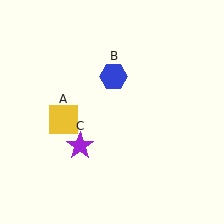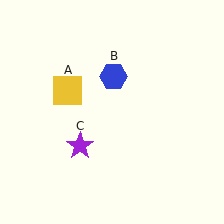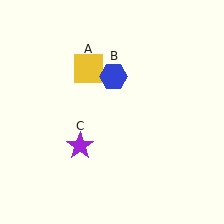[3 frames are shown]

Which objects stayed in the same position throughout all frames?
Blue hexagon (object B) and purple star (object C) remained stationary.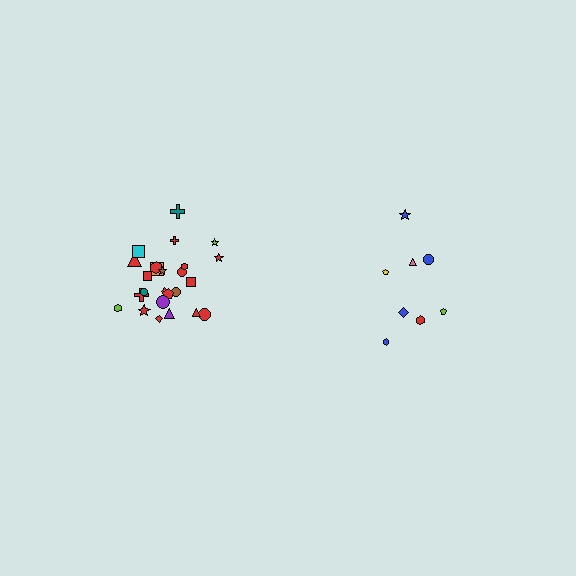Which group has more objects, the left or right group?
The left group.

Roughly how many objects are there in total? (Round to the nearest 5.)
Roughly 35 objects in total.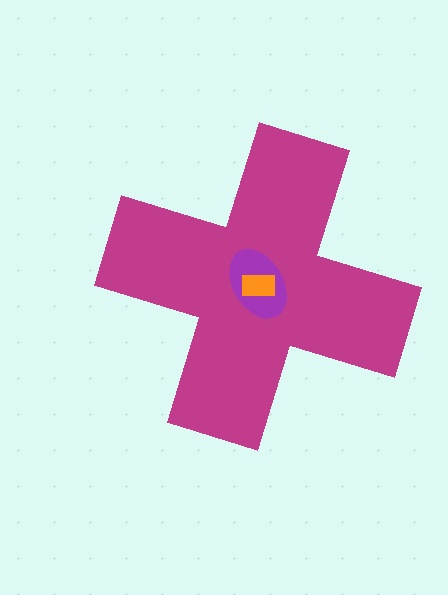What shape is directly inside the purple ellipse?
The orange rectangle.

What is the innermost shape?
The orange rectangle.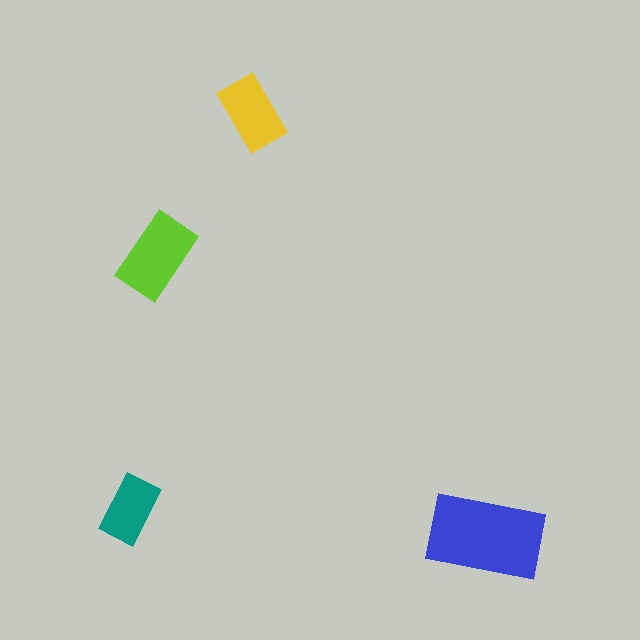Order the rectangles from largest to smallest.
the blue one, the lime one, the yellow one, the teal one.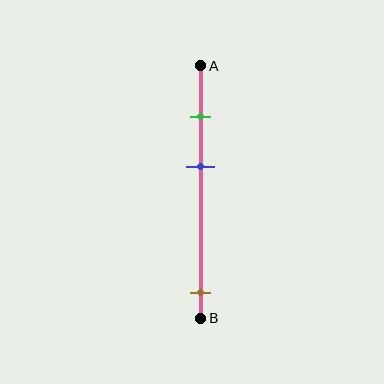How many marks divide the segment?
There are 3 marks dividing the segment.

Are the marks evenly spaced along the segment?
No, the marks are not evenly spaced.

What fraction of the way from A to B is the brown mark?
The brown mark is approximately 90% (0.9) of the way from A to B.